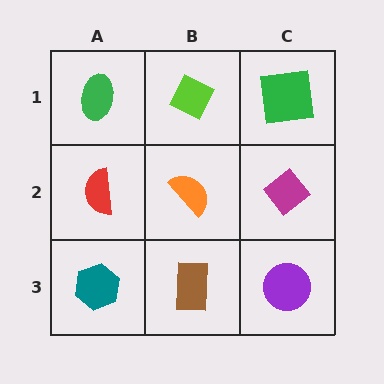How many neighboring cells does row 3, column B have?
3.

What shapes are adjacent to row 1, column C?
A magenta diamond (row 2, column C), a lime diamond (row 1, column B).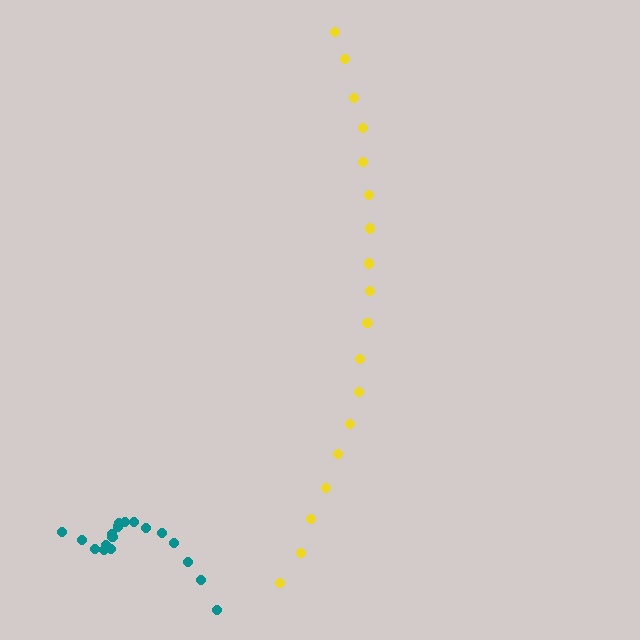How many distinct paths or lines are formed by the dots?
There are 2 distinct paths.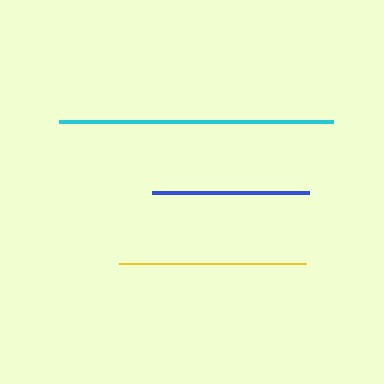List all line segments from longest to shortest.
From longest to shortest: cyan, yellow, blue.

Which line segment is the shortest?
The blue line is the shortest at approximately 158 pixels.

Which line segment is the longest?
The cyan line is the longest at approximately 274 pixels.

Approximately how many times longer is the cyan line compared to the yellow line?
The cyan line is approximately 1.5 times the length of the yellow line.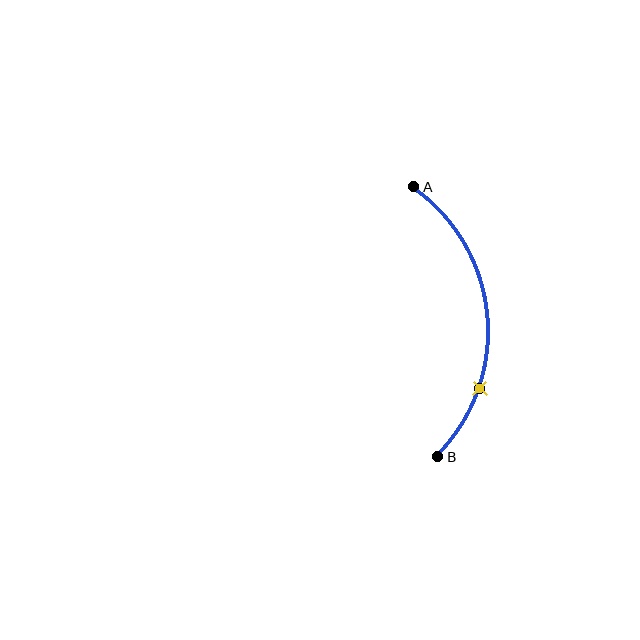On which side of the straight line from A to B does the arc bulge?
The arc bulges to the right of the straight line connecting A and B.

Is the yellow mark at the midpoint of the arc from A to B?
No. The yellow mark lies on the arc but is closer to endpoint B. The arc midpoint would be at the point on the curve equidistant along the arc from both A and B.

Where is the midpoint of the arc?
The arc midpoint is the point on the curve farthest from the straight line joining A and B. It sits to the right of that line.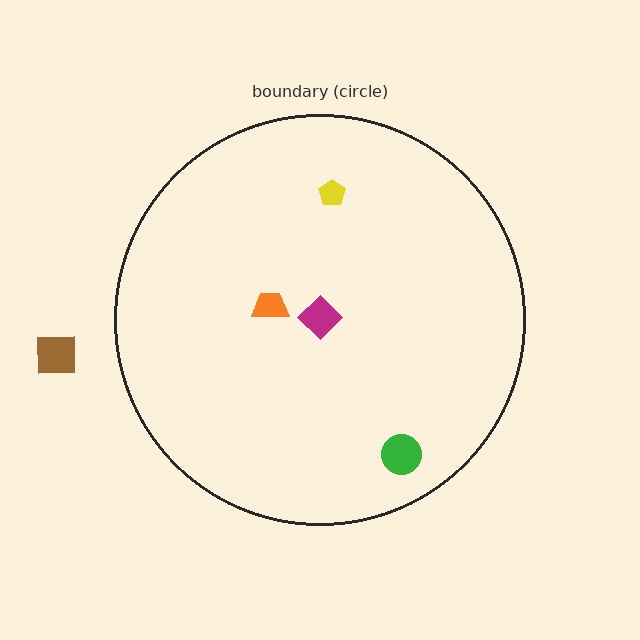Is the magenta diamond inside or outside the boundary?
Inside.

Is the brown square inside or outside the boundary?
Outside.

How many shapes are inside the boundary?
4 inside, 1 outside.